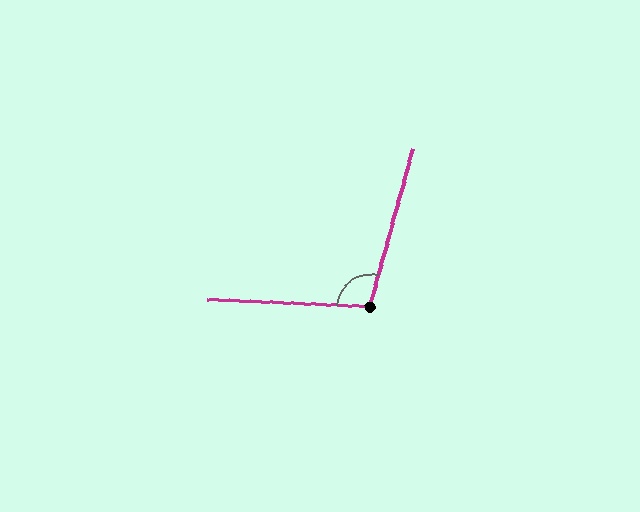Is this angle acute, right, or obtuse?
It is obtuse.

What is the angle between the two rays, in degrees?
Approximately 103 degrees.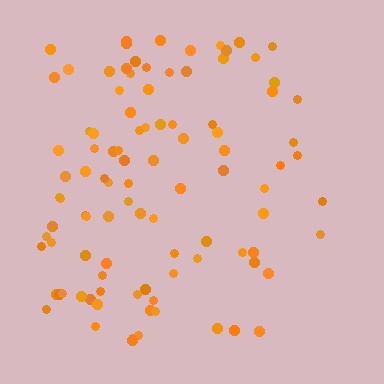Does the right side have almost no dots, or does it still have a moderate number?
Still a moderate number, just noticeably fewer than the left.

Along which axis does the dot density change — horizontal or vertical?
Horizontal.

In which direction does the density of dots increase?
From right to left, with the left side densest.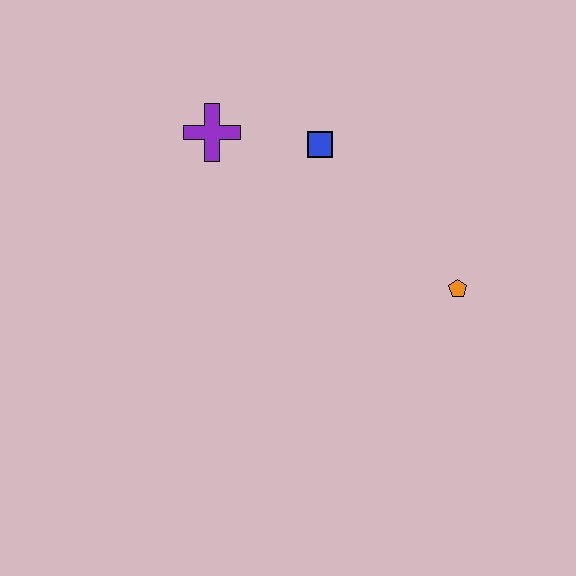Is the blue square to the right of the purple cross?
Yes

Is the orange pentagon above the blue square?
No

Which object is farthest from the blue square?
The orange pentagon is farthest from the blue square.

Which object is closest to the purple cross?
The blue square is closest to the purple cross.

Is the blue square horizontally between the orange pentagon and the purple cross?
Yes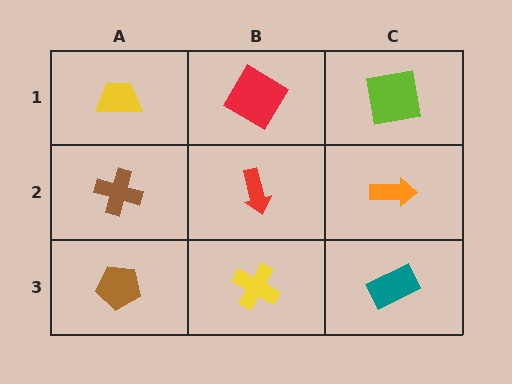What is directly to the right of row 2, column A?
A red arrow.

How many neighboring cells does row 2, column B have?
4.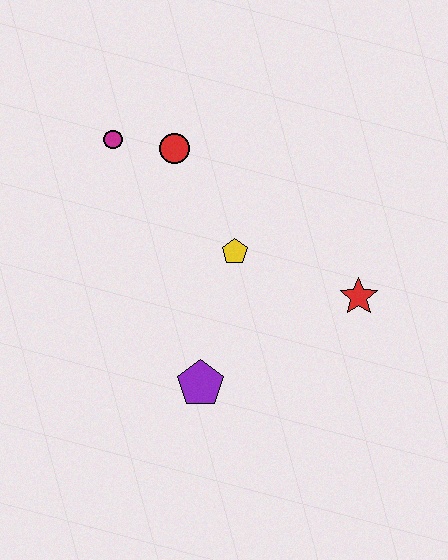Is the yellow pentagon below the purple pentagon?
No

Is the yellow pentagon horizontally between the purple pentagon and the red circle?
No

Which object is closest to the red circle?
The magenta circle is closest to the red circle.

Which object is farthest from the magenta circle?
The red star is farthest from the magenta circle.